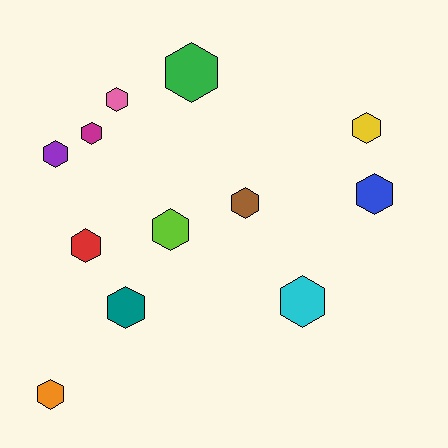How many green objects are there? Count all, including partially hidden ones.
There is 1 green object.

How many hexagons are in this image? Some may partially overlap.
There are 12 hexagons.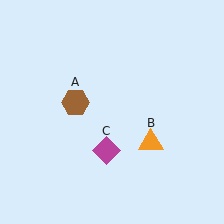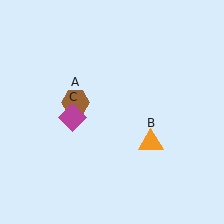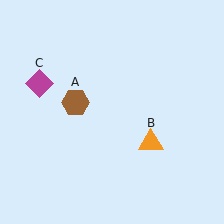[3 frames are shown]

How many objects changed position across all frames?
1 object changed position: magenta diamond (object C).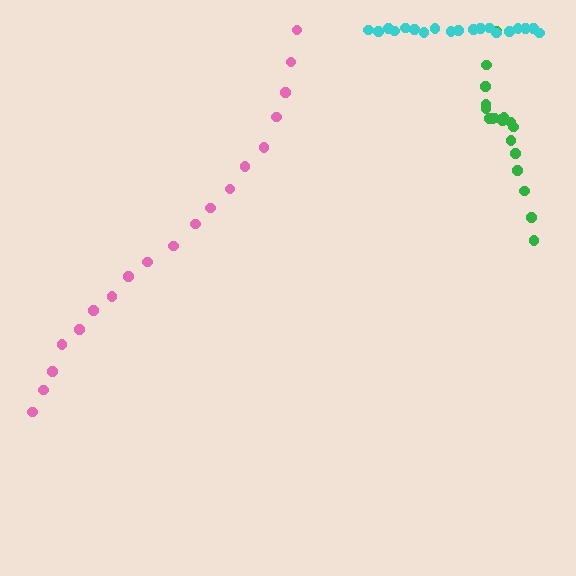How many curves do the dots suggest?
There are 3 distinct paths.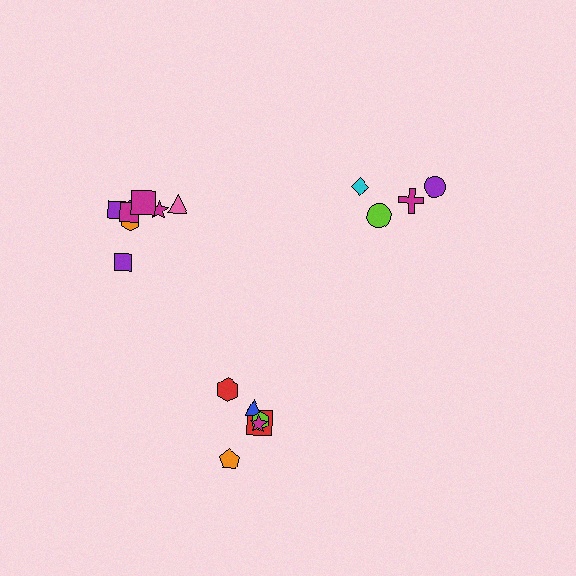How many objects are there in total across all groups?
There are 18 objects.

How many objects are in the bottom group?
There are 6 objects.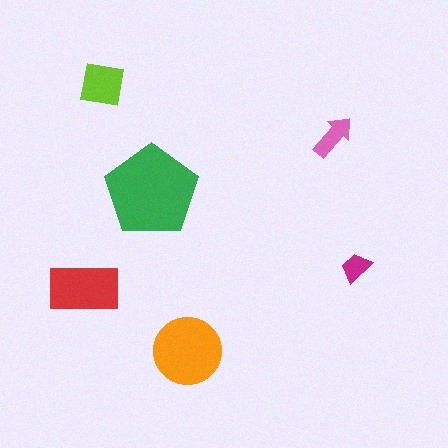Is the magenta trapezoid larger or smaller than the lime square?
Smaller.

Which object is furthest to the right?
The magenta trapezoid is rightmost.